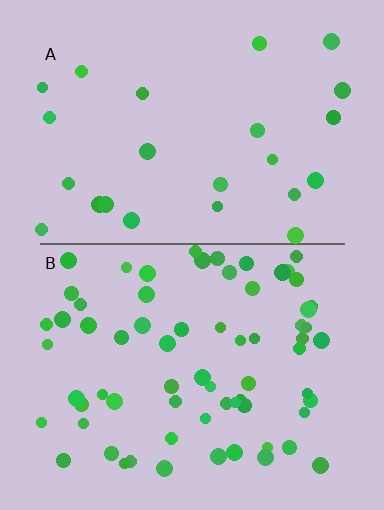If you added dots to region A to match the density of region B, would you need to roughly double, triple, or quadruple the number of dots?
Approximately triple.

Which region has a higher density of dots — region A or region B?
B (the bottom).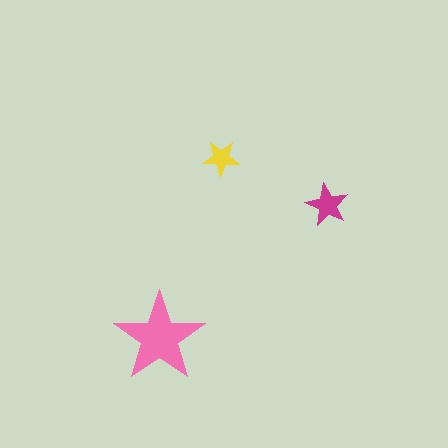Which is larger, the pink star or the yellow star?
The pink one.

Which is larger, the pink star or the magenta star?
The pink one.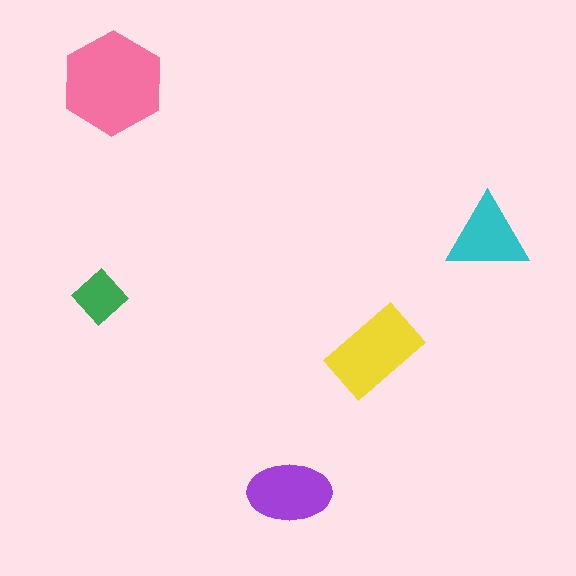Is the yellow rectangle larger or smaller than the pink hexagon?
Smaller.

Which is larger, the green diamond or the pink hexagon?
The pink hexagon.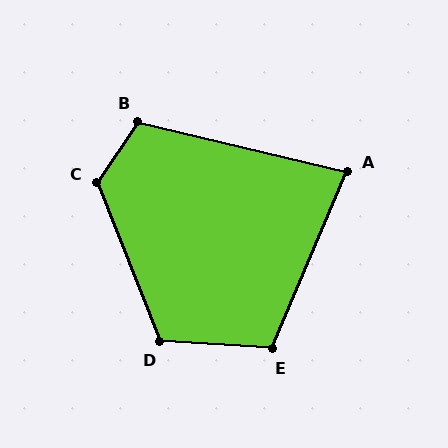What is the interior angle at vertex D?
Approximately 115 degrees (obtuse).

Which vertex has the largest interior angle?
C, at approximately 124 degrees.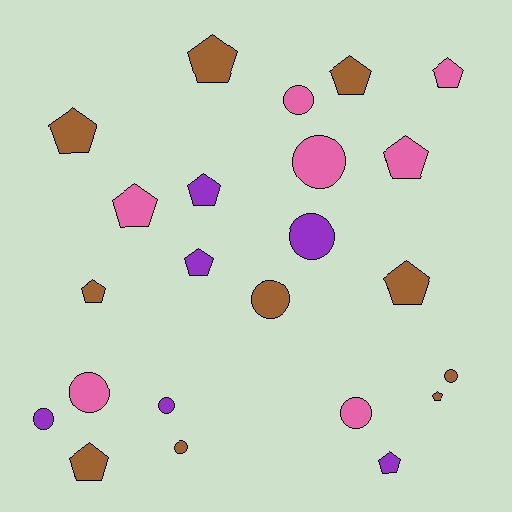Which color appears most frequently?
Brown, with 10 objects.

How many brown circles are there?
There are 3 brown circles.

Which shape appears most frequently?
Pentagon, with 13 objects.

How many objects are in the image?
There are 23 objects.